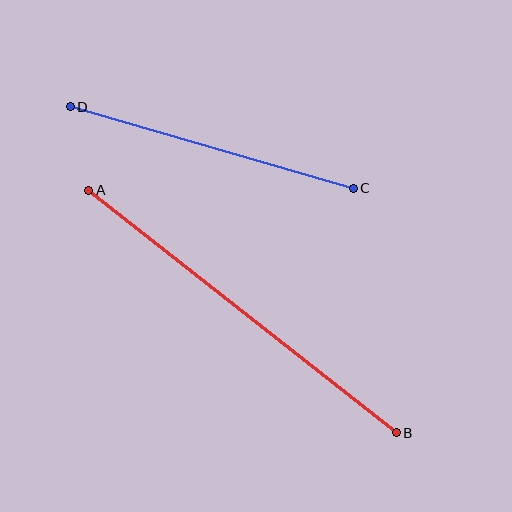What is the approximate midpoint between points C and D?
The midpoint is at approximately (212, 147) pixels.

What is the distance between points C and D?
The distance is approximately 295 pixels.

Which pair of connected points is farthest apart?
Points A and B are farthest apart.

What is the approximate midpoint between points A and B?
The midpoint is at approximately (243, 312) pixels.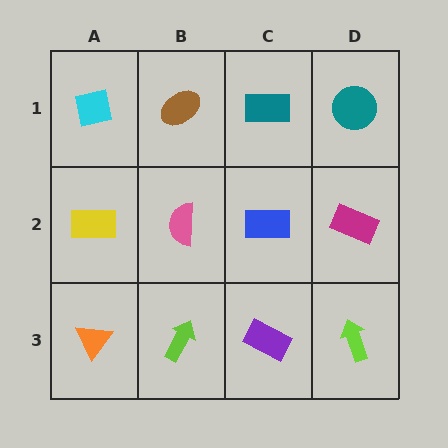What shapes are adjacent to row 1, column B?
A pink semicircle (row 2, column B), a cyan square (row 1, column A), a teal rectangle (row 1, column C).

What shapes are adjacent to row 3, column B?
A pink semicircle (row 2, column B), an orange triangle (row 3, column A), a purple rectangle (row 3, column C).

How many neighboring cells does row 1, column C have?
3.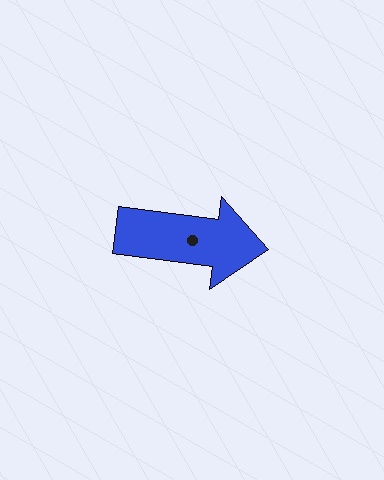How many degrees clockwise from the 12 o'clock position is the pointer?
Approximately 97 degrees.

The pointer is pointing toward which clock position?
Roughly 3 o'clock.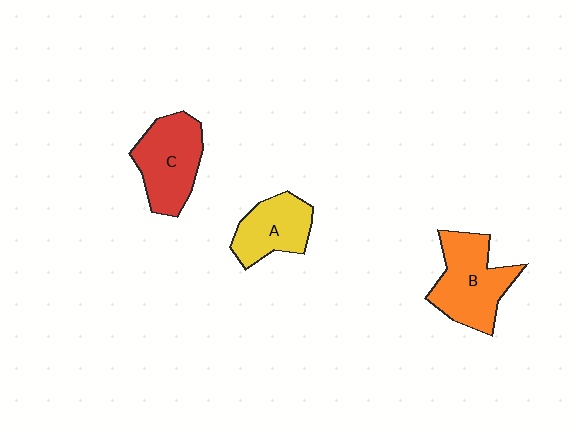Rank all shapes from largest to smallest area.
From largest to smallest: B (orange), C (red), A (yellow).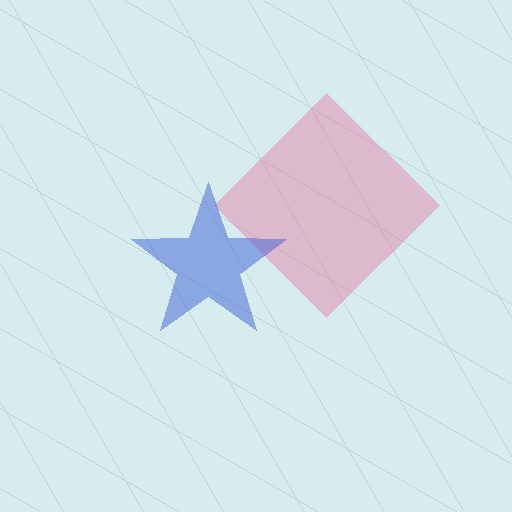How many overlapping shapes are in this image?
There are 2 overlapping shapes in the image.